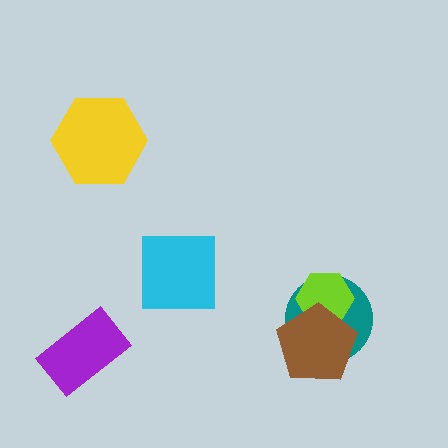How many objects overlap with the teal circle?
2 objects overlap with the teal circle.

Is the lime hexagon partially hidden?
Yes, it is partially covered by another shape.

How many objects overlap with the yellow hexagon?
0 objects overlap with the yellow hexagon.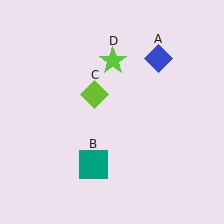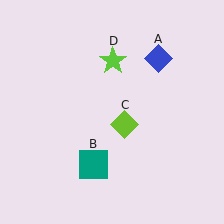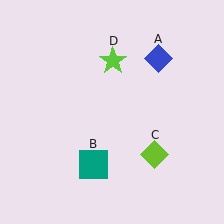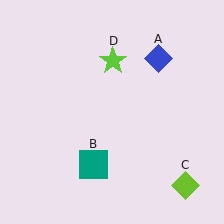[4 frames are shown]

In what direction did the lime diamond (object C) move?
The lime diamond (object C) moved down and to the right.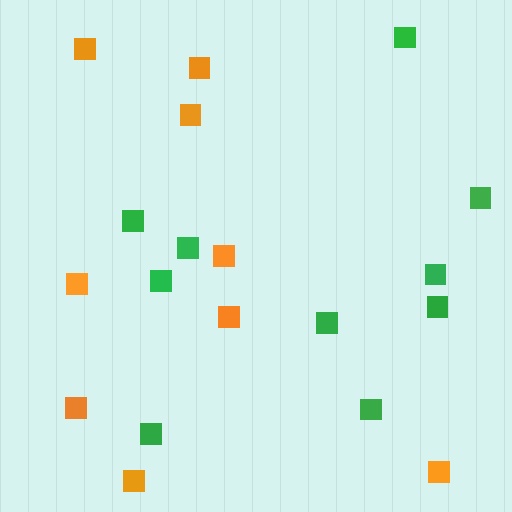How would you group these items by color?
There are 2 groups: one group of orange squares (9) and one group of green squares (10).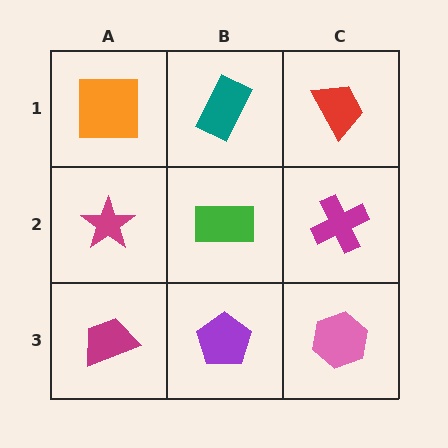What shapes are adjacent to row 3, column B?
A green rectangle (row 2, column B), a magenta trapezoid (row 3, column A), a pink hexagon (row 3, column C).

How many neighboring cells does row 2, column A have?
3.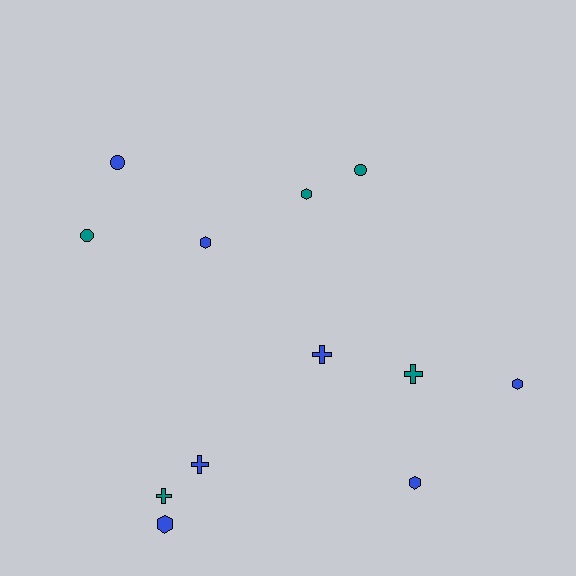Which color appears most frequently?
Blue, with 7 objects.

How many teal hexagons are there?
There is 1 teal hexagon.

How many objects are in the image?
There are 12 objects.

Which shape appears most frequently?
Hexagon, with 5 objects.